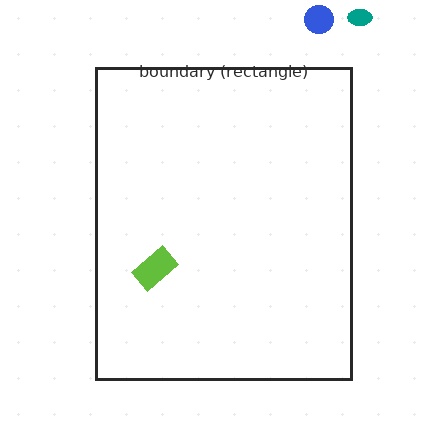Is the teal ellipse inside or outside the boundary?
Outside.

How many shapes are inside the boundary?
1 inside, 2 outside.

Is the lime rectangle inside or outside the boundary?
Inside.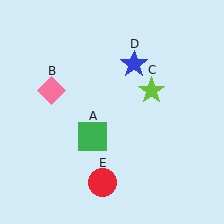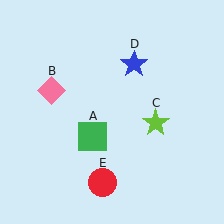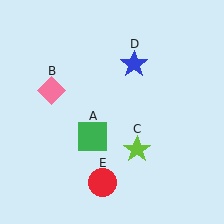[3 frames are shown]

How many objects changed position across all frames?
1 object changed position: lime star (object C).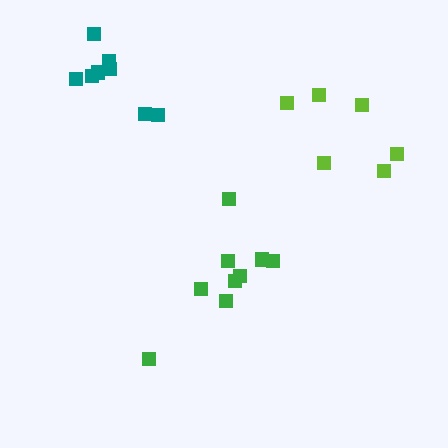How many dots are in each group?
Group 1: 9 dots, Group 2: 6 dots, Group 3: 8 dots (23 total).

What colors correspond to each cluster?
The clusters are colored: green, lime, teal.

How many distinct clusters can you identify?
There are 3 distinct clusters.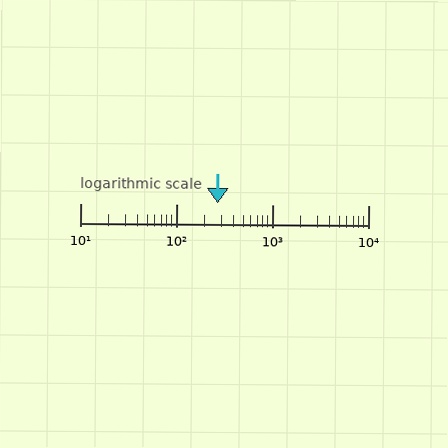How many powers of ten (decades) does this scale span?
The scale spans 3 decades, from 10 to 10000.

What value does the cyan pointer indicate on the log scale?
The pointer indicates approximately 270.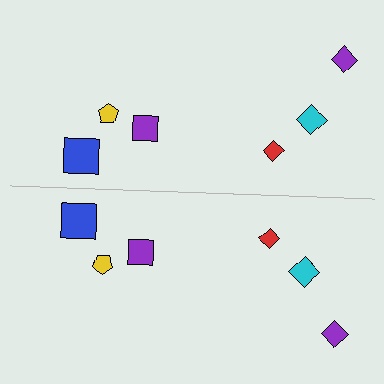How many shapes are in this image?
There are 12 shapes in this image.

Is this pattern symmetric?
Yes, this pattern has bilateral (reflection) symmetry.